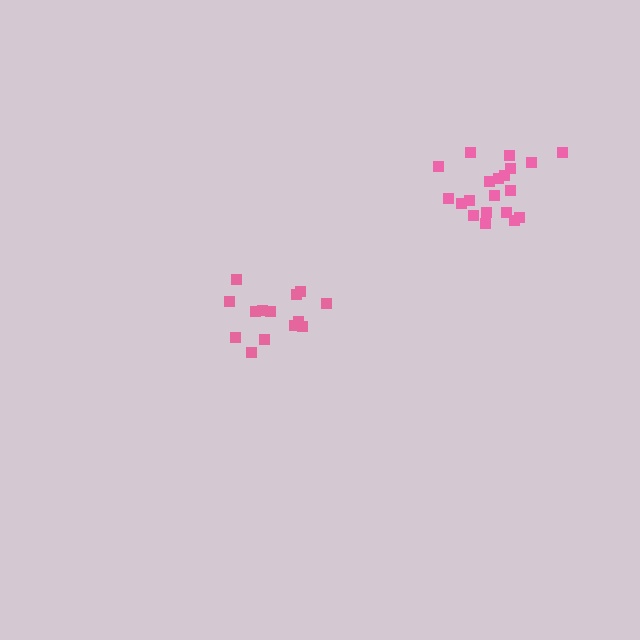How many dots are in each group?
Group 1: 14 dots, Group 2: 20 dots (34 total).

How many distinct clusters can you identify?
There are 2 distinct clusters.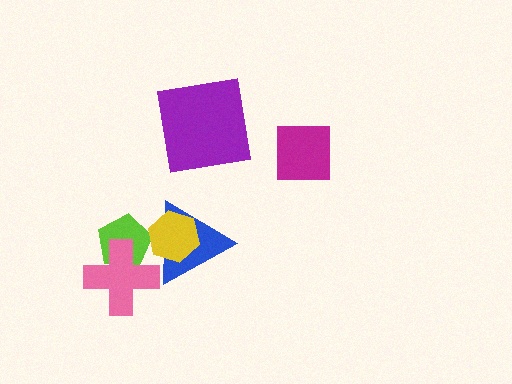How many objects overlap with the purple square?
0 objects overlap with the purple square.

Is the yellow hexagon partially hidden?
No, no other shape covers it.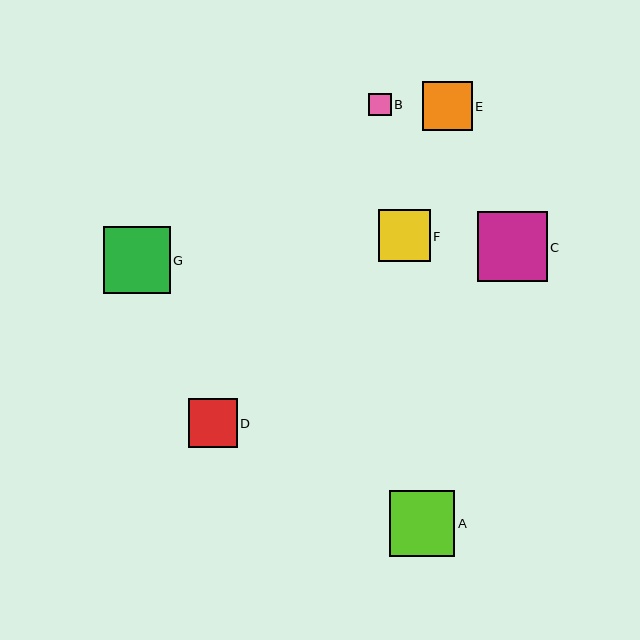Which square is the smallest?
Square B is the smallest with a size of approximately 22 pixels.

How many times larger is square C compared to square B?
Square C is approximately 3.1 times the size of square B.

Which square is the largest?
Square C is the largest with a size of approximately 70 pixels.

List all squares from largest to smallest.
From largest to smallest: C, G, A, F, E, D, B.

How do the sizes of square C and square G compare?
Square C and square G are approximately the same size.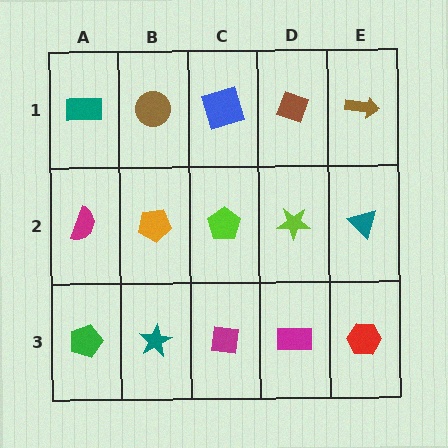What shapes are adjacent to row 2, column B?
A brown circle (row 1, column B), a teal star (row 3, column B), a magenta semicircle (row 2, column A), a lime pentagon (row 2, column C).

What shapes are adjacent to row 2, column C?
A blue square (row 1, column C), a magenta square (row 3, column C), an orange pentagon (row 2, column B), a lime star (row 2, column D).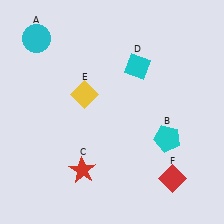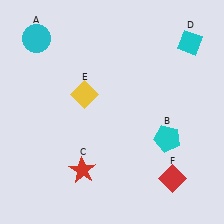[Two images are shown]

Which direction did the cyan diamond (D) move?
The cyan diamond (D) moved right.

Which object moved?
The cyan diamond (D) moved right.